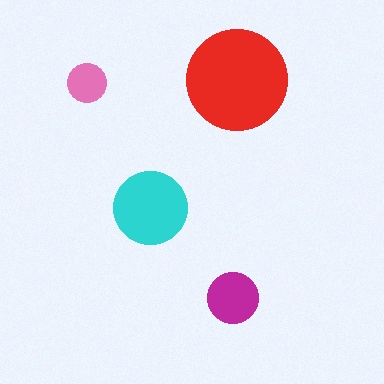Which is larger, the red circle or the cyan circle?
The red one.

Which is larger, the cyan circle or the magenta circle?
The cyan one.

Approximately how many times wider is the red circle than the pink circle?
About 2.5 times wider.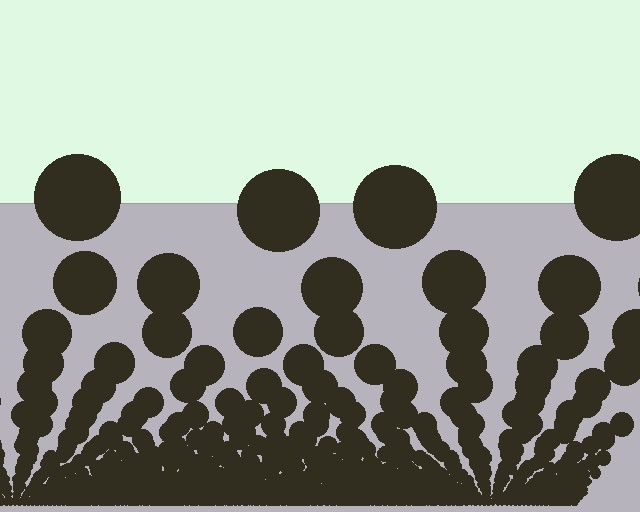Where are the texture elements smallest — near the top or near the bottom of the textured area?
Near the bottom.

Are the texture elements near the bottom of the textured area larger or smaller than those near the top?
Smaller. The gradient is inverted — elements near the bottom are smaller and denser.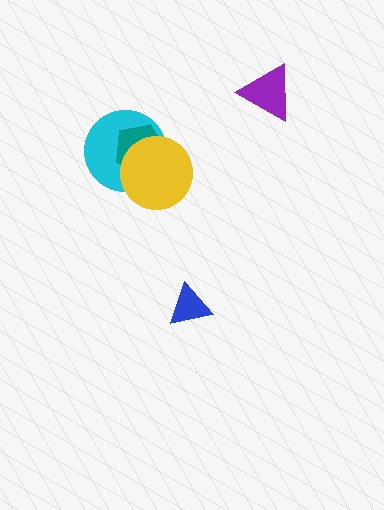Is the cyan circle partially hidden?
Yes, it is partially covered by another shape.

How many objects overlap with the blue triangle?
0 objects overlap with the blue triangle.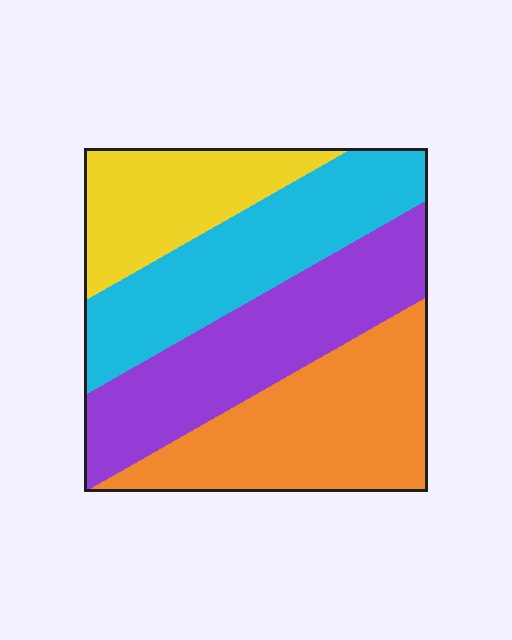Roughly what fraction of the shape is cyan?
Cyan takes up about one quarter (1/4) of the shape.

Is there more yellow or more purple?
Purple.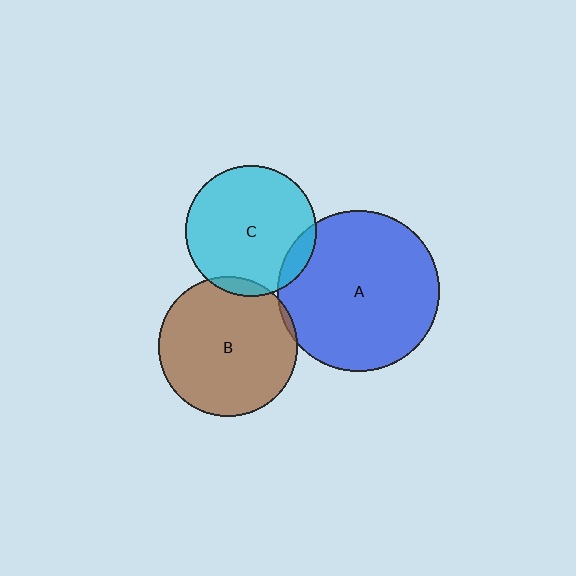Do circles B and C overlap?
Yes.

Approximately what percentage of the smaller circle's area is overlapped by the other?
Approximately 5%.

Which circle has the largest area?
Circle A (blue).